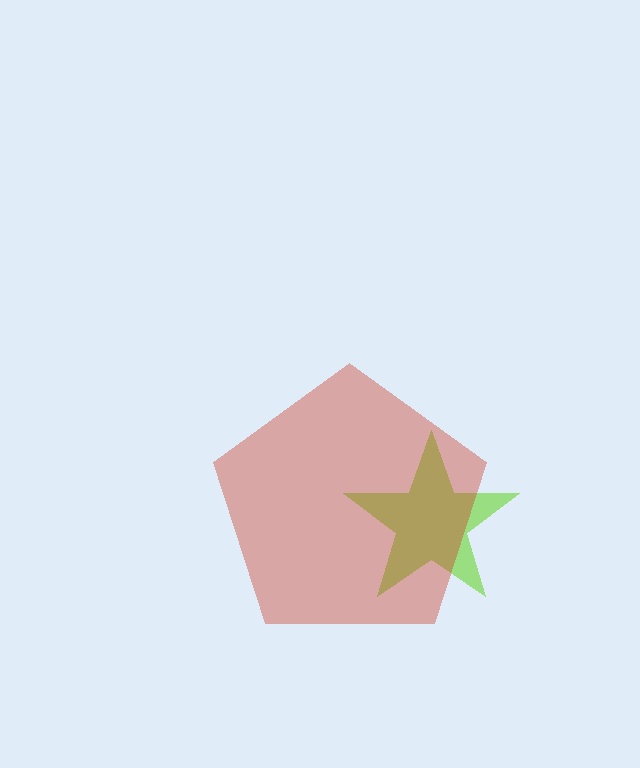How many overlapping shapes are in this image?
There are 2 overlapping shapes in the image.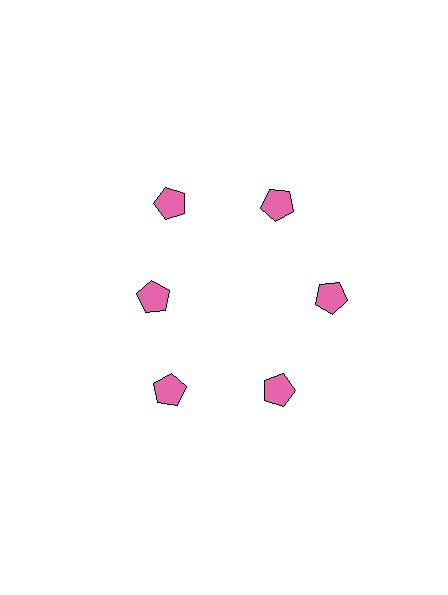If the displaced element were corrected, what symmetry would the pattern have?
It would have 6-fold rotational symmetry — the pattern would map onto itself every 60 degrees.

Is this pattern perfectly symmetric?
No. The 6 pink pentagons are arranged in a ring, but one element near the 9 o'clock position is pulled inward toward the center, breaking the 6-fold rotational symmetry.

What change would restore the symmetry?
The symmetry would be restored by moving it outward, back onto the ring so that all 6 pentagons sit at equal angles and equal distance from the center.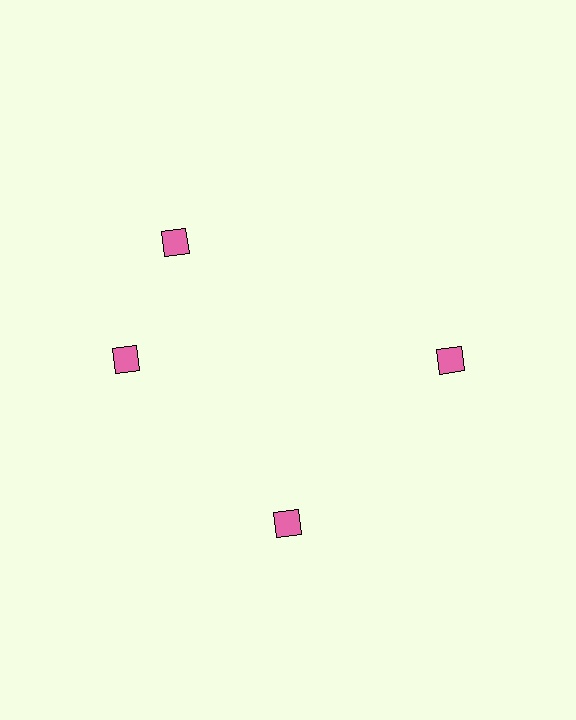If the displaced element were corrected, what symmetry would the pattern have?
It would have 4-fold rotational symmetry — the pattern would map onto itself every 90 degrees.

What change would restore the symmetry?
The symmetry would be restored by rotating it back into even spacing with its neighbors so that all 4 diamonds sit at equal angles and equal distance from the center.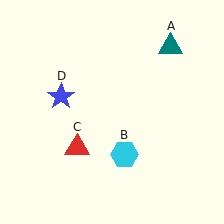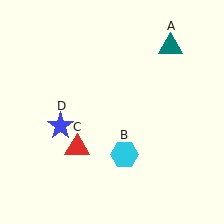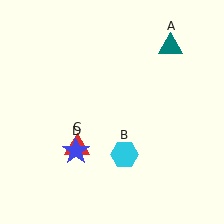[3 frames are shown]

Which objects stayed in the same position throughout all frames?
Teal triangle (object A) and cyan hexagon (object B) and red triangle (object C) remained stationary.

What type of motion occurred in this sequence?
The blue star (object D) rotated counterclockwise around the center of the scene.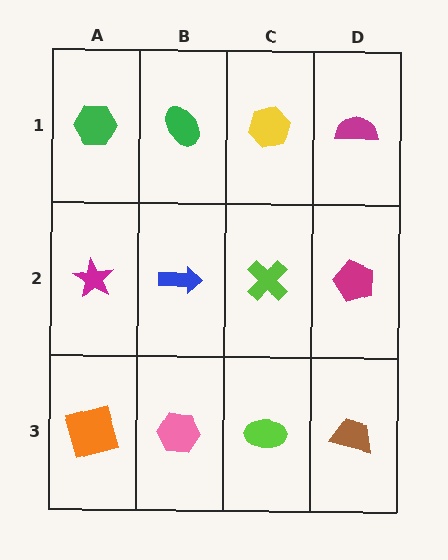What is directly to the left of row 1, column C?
A green ellipse.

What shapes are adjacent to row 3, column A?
A magenta star (row 2, column A), a pink hexagon (row 3, column B).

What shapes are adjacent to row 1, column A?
A magenta star (row 2, column A), a green ellipse (row 1, column B).